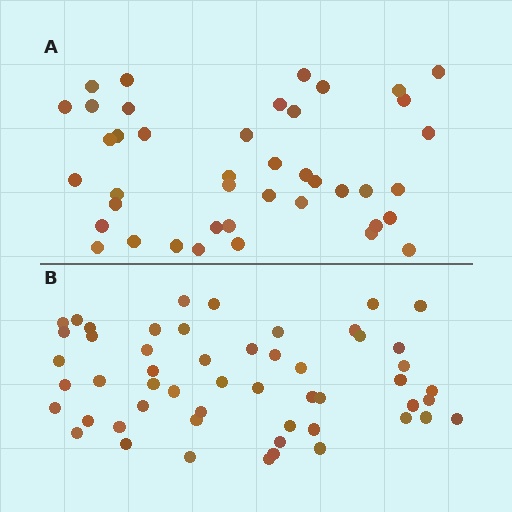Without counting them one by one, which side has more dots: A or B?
Region B (the bottom region) has more dots.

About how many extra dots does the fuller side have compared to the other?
Region B has roughly 12 or so more dots than region A.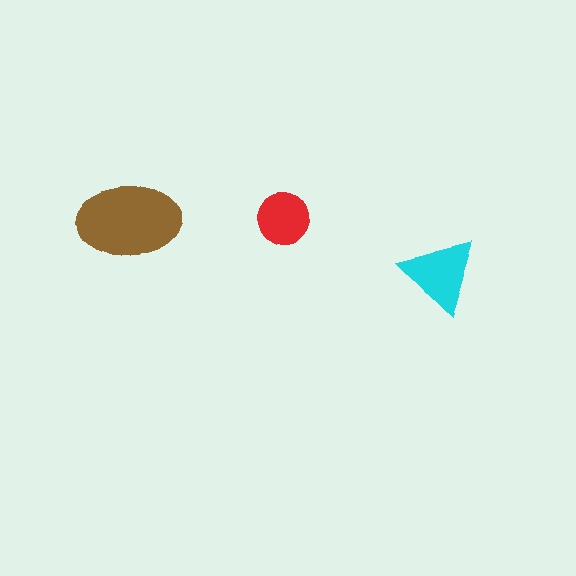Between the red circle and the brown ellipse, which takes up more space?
The brown ellipse.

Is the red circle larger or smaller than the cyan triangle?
Smaller.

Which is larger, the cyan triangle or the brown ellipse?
The brown ellipse.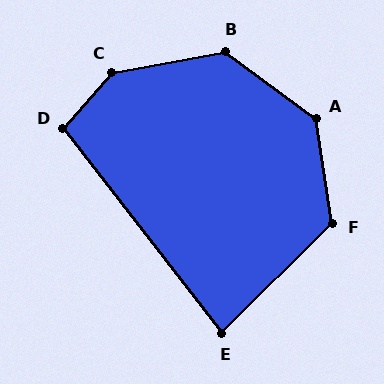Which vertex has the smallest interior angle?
E, at approximately 83 degrees.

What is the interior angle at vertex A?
Approximately 135 degrees (obtuse).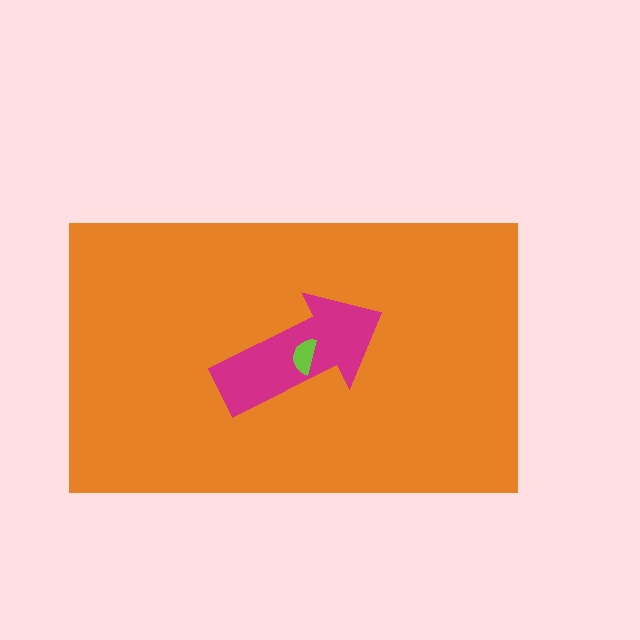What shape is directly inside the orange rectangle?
The magenta arrow.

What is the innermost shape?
The lime semicircle.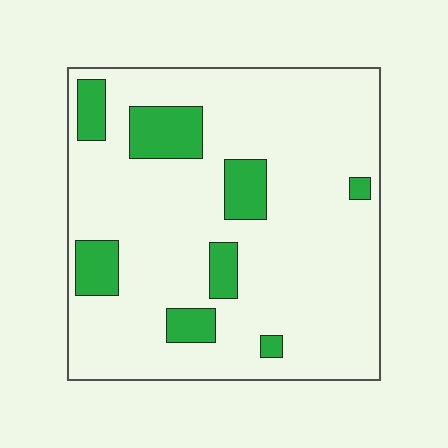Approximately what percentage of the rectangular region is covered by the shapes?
Approximately 15%.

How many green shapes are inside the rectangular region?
8.